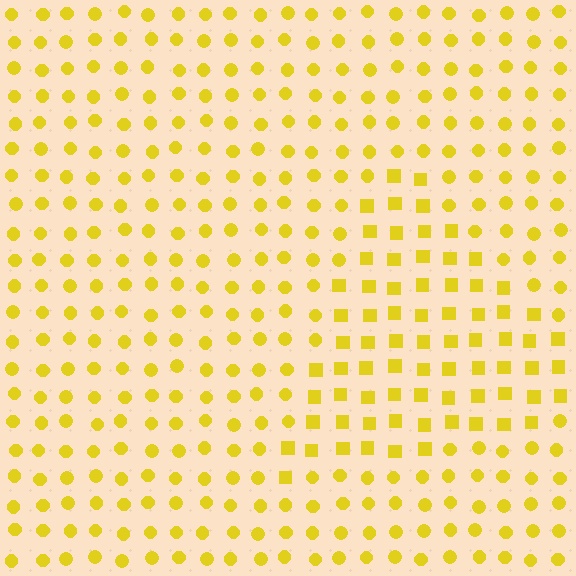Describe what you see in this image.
The image is filled with small yellow elements arranged in a uniform grid. A triangle-shaped region contains squares, while the surrounding area contains circles. The boundary is defined purely by the change in element shape.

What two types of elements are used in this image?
The image uses squares inside the triangle region and circles outside it.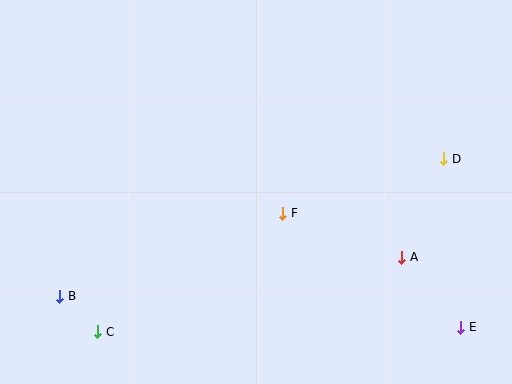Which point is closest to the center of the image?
Point F at (283, 213) is closest to the center.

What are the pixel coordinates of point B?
Point B is at (60, 296).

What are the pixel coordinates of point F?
Point F is at (283, 213).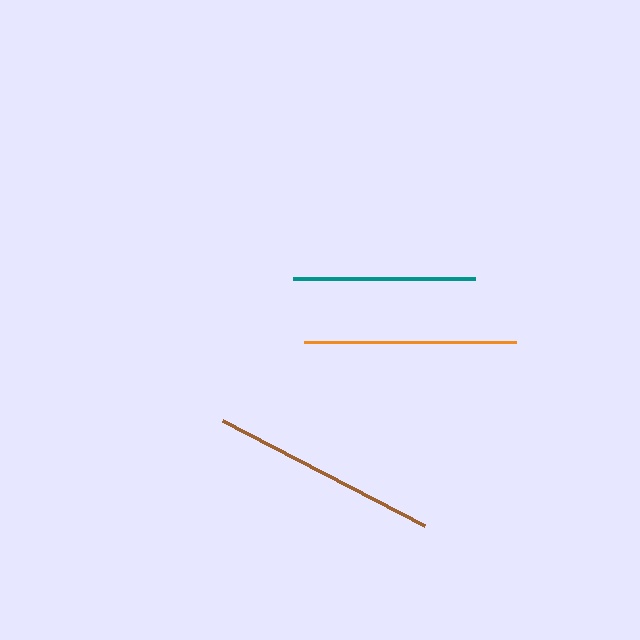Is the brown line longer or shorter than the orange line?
The brown line is longer than the orange line.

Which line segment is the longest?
The brown line is the longest at approximately 227 pixels.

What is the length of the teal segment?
The teal segment is approximately 182 pixels long.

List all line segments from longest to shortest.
From longest to shortest: brown, orange, teal.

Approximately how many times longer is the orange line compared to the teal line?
The orange line is approximately 1.2 times the length of the teal line.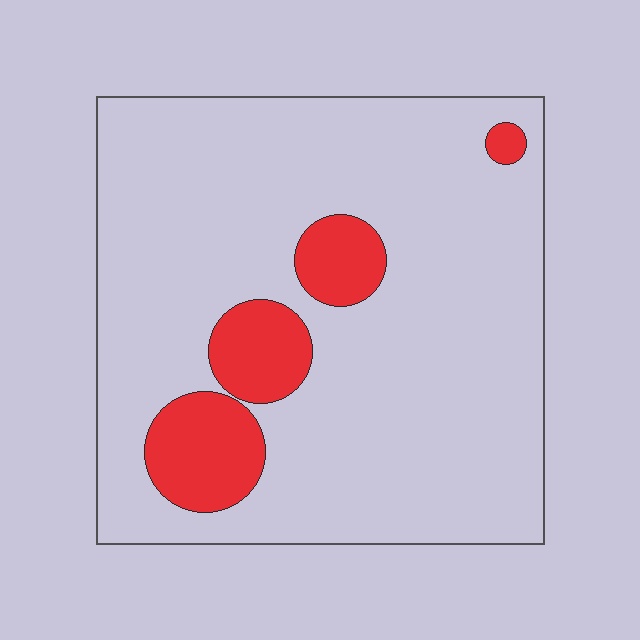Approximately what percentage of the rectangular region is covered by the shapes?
Approximately 15%.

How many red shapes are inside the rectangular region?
4.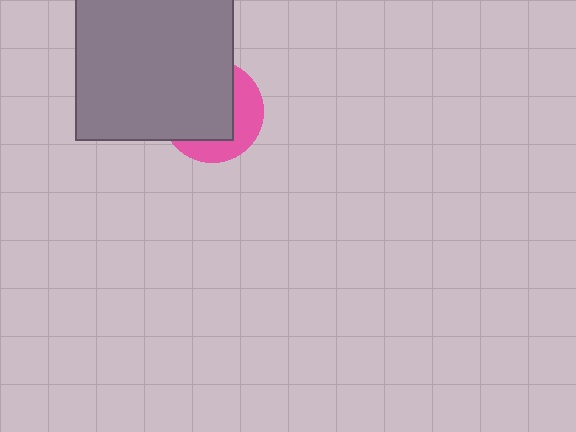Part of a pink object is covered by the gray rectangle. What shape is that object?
It is a circle.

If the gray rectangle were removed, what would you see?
You would see the complete pink circle.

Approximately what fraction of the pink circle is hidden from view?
Roughly 63% of the pink circle is hidden behind the gray rectangle.